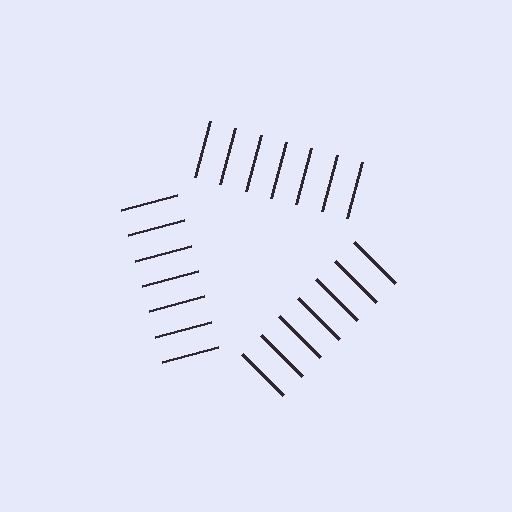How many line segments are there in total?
21 — 7 along each of the 3 edges.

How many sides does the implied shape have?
3 sides — the line-ends trace a triangle.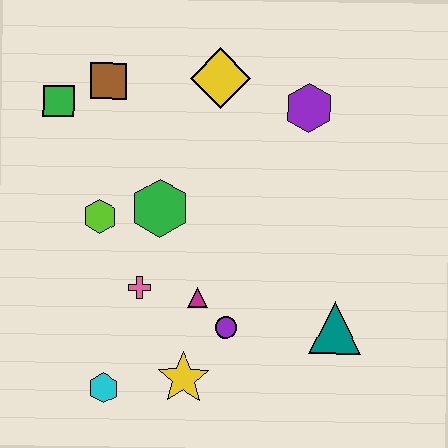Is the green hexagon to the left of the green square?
No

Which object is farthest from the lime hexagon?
The teal triangle is farthest from the lime hexagon.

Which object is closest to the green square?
The brown square is closest to the green square.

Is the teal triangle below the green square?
Yes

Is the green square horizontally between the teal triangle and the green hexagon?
No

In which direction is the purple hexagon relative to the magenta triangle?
The purple hexagon is above the magenta triangle.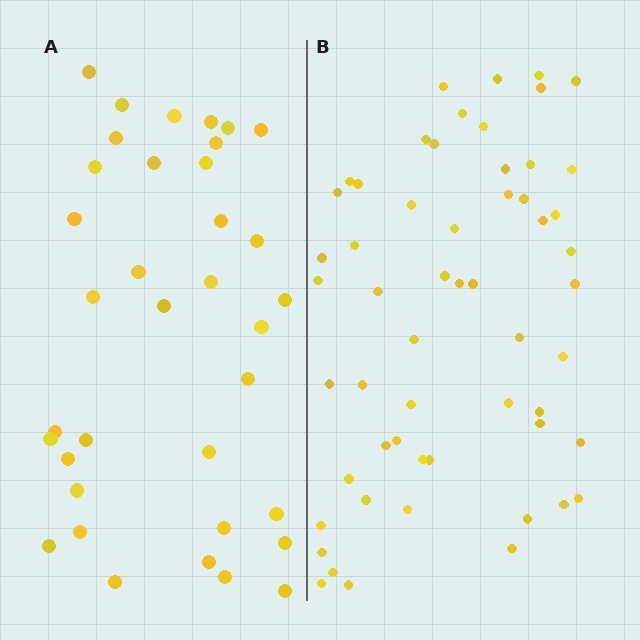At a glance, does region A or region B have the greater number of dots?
Region B (the right region) has more dots.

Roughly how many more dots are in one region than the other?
Region B has approximately 20 more dots than region A.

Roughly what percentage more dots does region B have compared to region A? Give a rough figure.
About 55% more.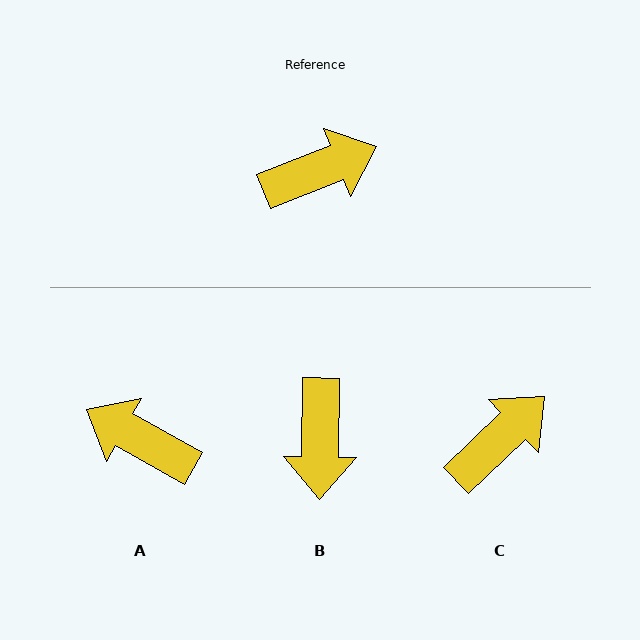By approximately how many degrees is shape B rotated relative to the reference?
Approximately 112 degrees clockwise.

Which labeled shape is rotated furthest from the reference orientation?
A, about 129 degrees away.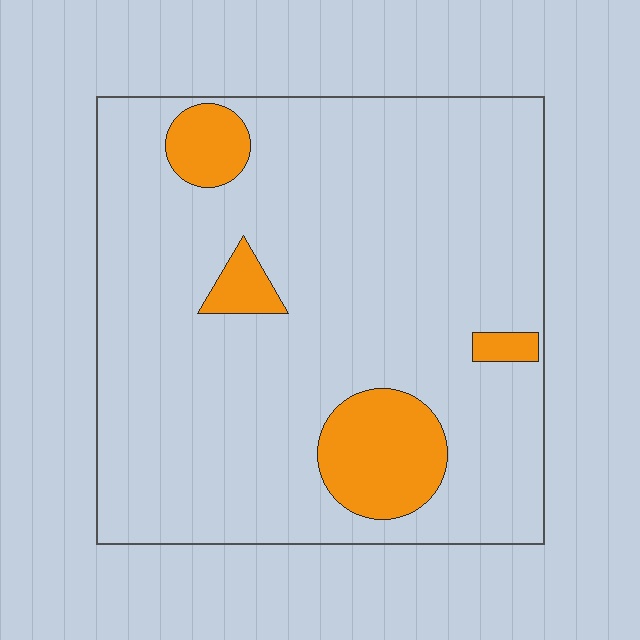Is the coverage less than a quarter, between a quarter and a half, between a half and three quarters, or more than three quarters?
Less than a quarter.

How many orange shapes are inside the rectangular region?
4.